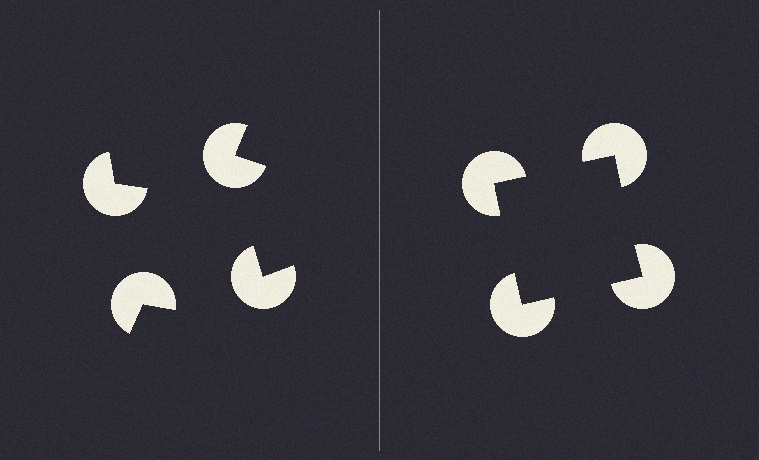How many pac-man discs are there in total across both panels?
8 — 4 on each side.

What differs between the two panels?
The pac-man discs are positioned identically on both sides; only the wedge orientations differ. On the right they align to a square; on the left they are misaligned.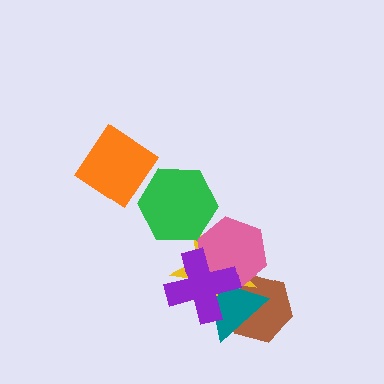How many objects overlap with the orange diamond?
0 objects overlap with the orange diamond.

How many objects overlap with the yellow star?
5 objects overlap with the yellow star.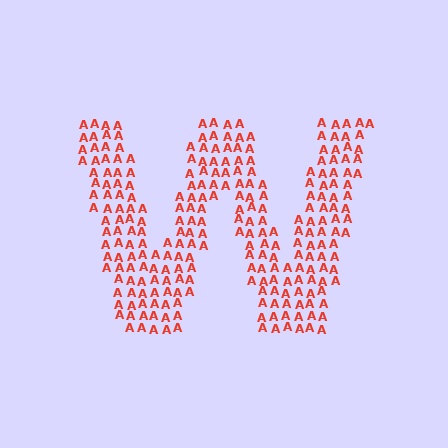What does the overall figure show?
The overall figure shows the letter W.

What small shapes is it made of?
It is made of small letter A's.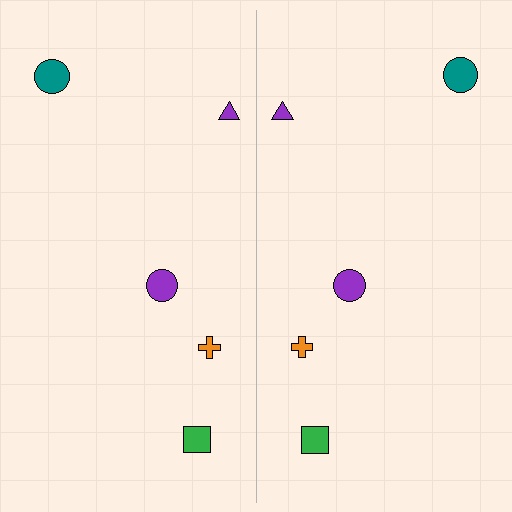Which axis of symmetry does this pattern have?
The pattern has a vertical axis of symmetry running through the center of the image.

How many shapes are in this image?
There are 10 shapes in this image.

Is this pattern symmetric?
Yes, this pattern has bilateral (reflection) symmetry.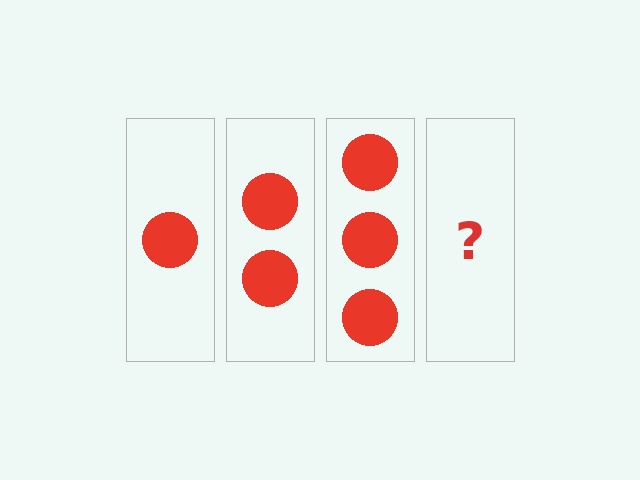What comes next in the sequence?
The next element should be 4 circles.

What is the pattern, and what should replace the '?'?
The pattern is that each step adds one more circle. The '?' should be 4 circles.